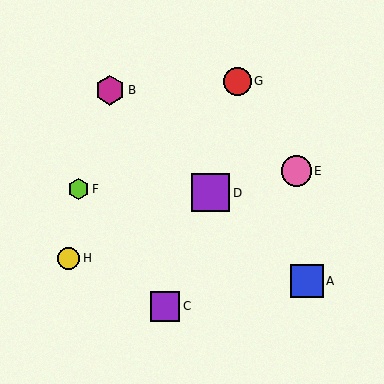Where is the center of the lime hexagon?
The center of the lime hexagon is at (78, 189).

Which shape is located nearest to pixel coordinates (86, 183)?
The lime hexagon (labeled F) at (78, 189) is nearest to that location.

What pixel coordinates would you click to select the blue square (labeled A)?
Click at (307, 281) to select the blue square A.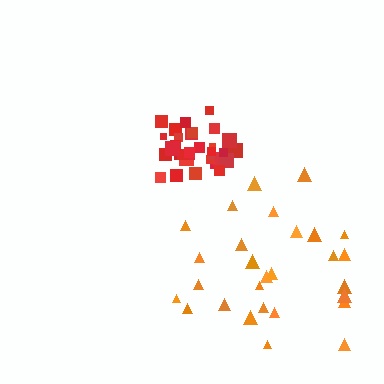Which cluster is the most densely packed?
Red.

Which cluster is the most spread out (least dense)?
Orange.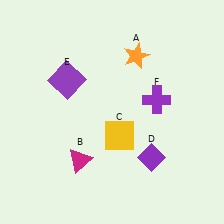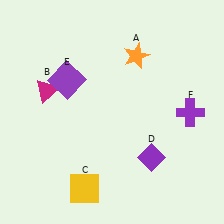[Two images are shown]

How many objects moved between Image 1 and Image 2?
3 objects moved between the two images.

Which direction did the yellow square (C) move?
The yellow square (C) moved down.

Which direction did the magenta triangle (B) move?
The magenta triangle (B) moved up.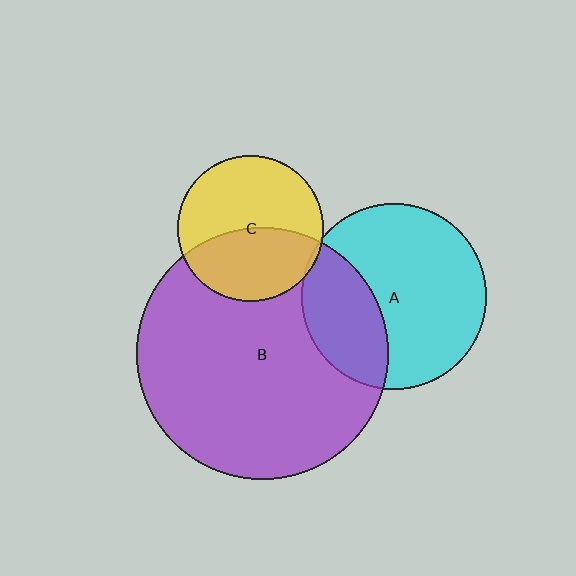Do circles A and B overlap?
Yes.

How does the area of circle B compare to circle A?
Approximately 1.8 times.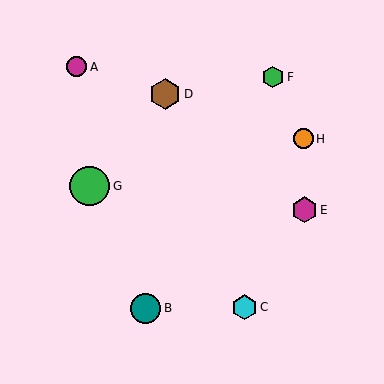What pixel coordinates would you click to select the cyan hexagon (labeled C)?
Click at (245, 307) to select the cyan hexagon C.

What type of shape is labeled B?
Shape B is a teal circle.